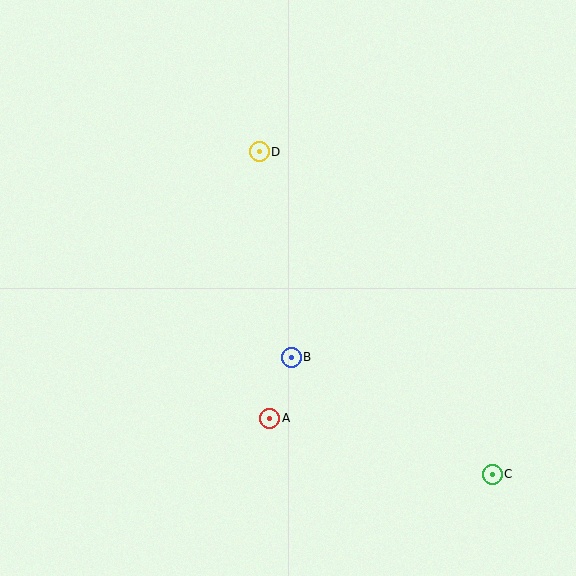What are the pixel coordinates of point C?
Point C is at (492, 474).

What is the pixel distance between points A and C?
The distance between A and C is 230 pixels.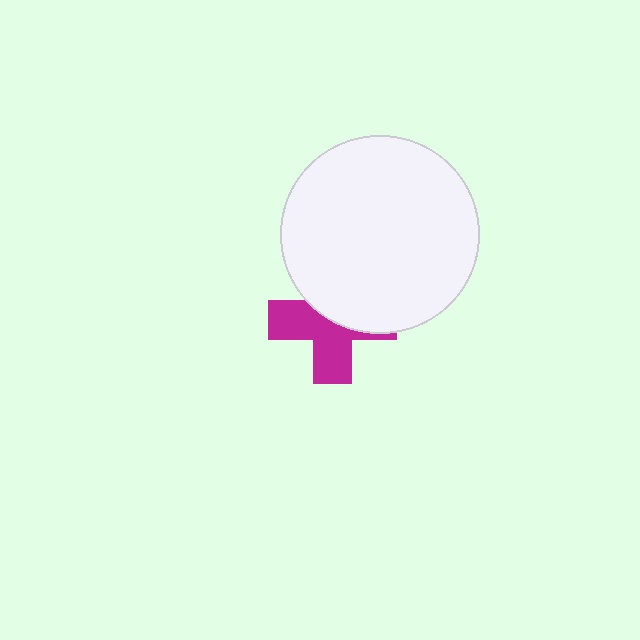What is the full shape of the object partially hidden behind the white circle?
The partially hidden object is a magenta cross.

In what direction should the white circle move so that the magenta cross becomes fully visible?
The white circle should move up. That is the shortest direction to clear the overlap and leave the magenta cross fully visible.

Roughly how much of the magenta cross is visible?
About half of it is visible (roughly 52%).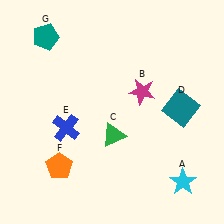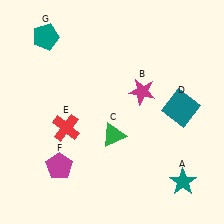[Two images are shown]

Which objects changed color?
A changed from cyan to teal. E changed from blue to red. F changed from orange to magenta.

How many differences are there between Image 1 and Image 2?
There are 3 differences between the two images.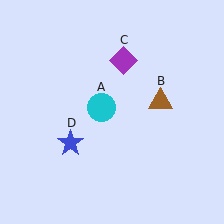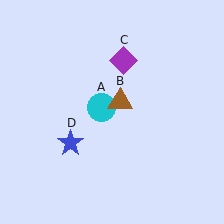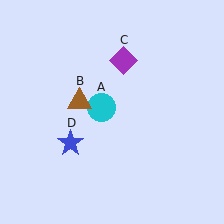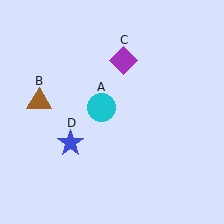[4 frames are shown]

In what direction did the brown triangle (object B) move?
The brown triangle (object B) moved left.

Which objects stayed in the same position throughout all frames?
Cyan circle (object A) and purple diamond (object C) and blue star (object D) remained stationary.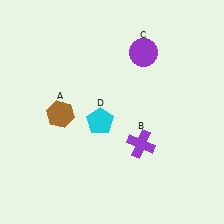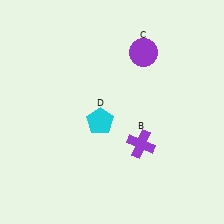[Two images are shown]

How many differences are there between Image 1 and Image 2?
There is 1 difference between the two images.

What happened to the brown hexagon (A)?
The brown hexagon (A) was removed in Image 2. It was in the bottom-left area of Image 1.